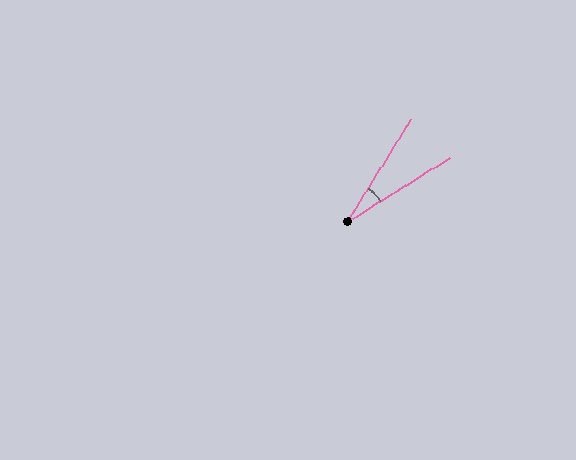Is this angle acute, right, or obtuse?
It is acute.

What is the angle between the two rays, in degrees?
Approximately 26 degrees.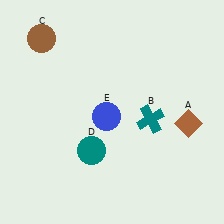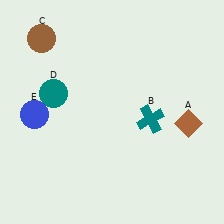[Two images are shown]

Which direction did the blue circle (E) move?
The blue circle (E) moved left.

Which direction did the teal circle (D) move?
The teal circle (D) moved up.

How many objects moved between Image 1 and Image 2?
2 objects moved between the two images.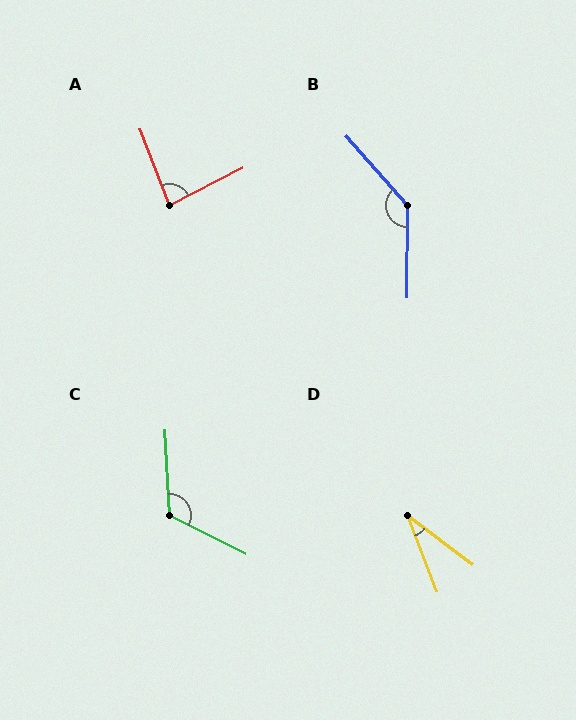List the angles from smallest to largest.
D (32°), A (84°), C (120°), B (138°).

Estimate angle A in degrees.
Approximately 84 degrees.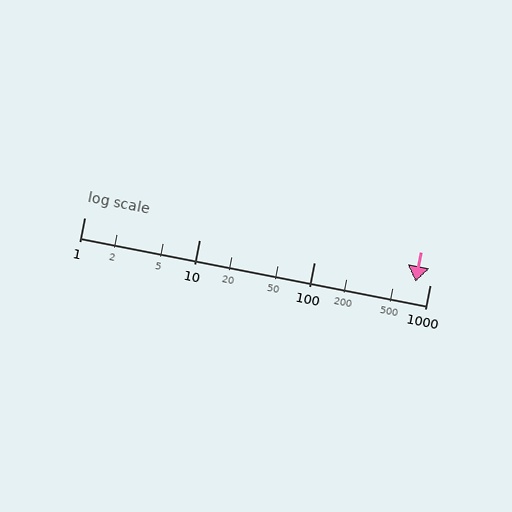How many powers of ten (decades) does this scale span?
The scale spans 3 decades, from 1 to 1000.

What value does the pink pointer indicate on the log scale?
The pointer indicates approximately 750.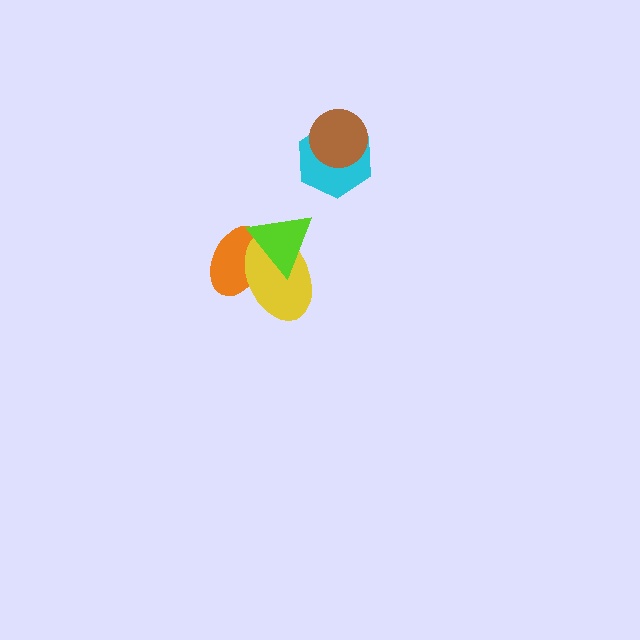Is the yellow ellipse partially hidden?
Yes, it is partially covered by another shape.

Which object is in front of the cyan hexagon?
The brown circle is in front of the cyan hexagon.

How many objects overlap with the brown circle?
1 object overlaps with the brown circle.